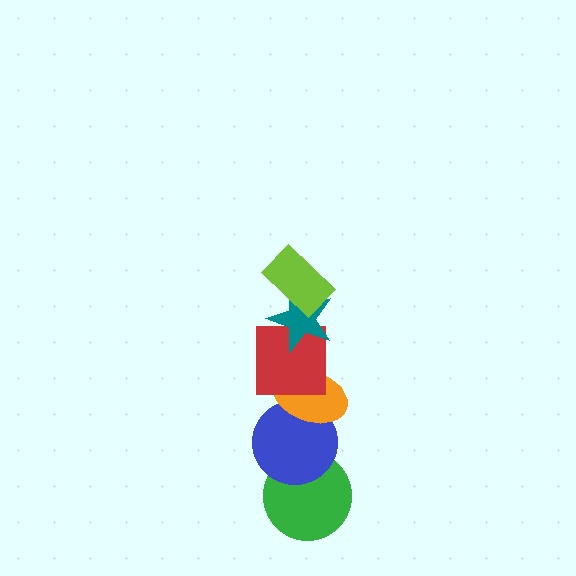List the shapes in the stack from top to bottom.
From top to bottom: the lime rectangle, the teal star, the red square, the orange ellipse, the blue circle, the green circle.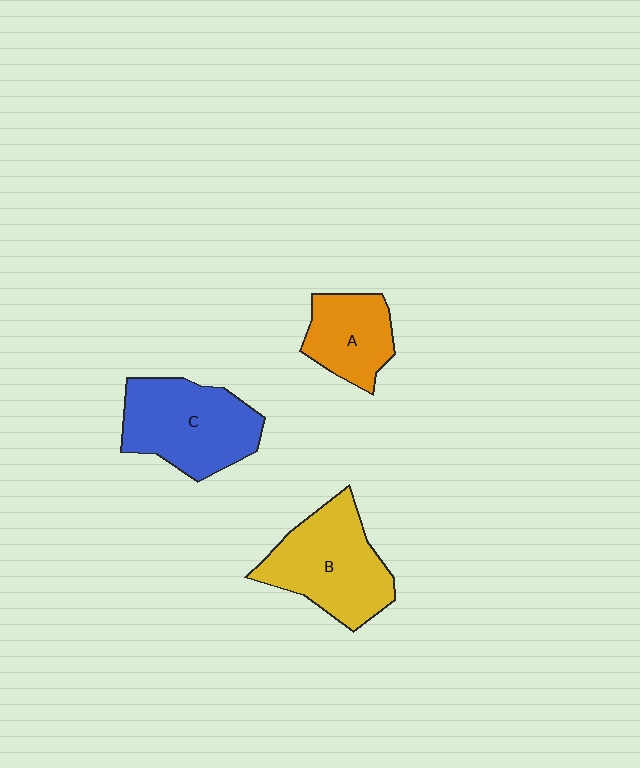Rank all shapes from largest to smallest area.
From largest to smallest: B (yellow), C (blue), A (orange).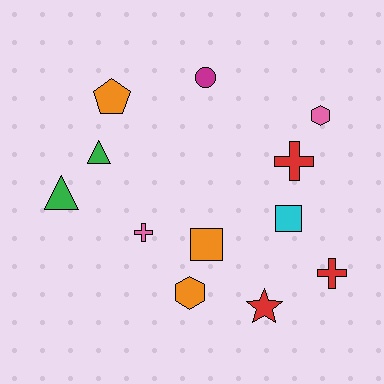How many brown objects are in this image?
There are no brown objects.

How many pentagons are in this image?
There is 1 pentagon.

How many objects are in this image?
There are 12 objects.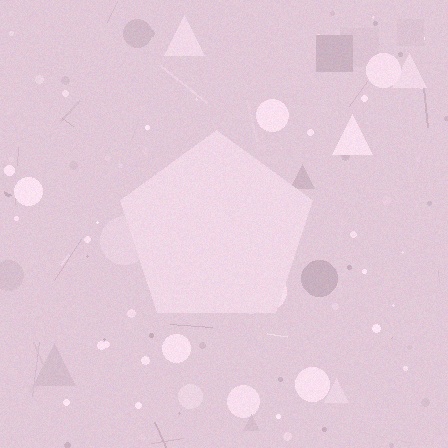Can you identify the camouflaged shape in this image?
The camouflaged shape is a pentagon.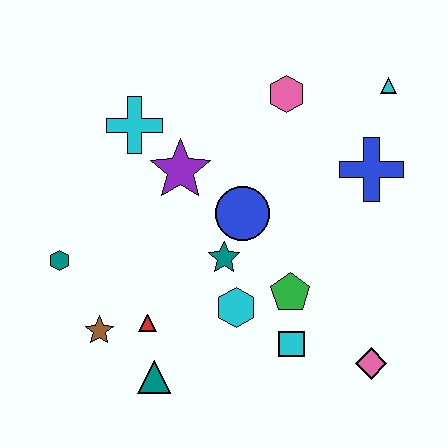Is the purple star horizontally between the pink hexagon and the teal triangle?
Yes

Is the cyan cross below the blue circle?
No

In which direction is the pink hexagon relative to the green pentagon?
The pink hexagon is above the green pentagon.